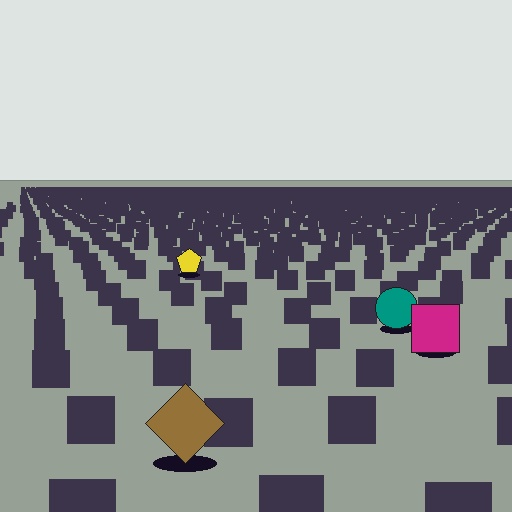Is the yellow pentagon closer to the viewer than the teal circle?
No. The teal circle is closer — you can tell from the texture gradient: the ground texture is coarser near it.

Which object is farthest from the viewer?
The yellow pentagon is farthest from the viewer. It appears smaller and the ground texture around it is denser.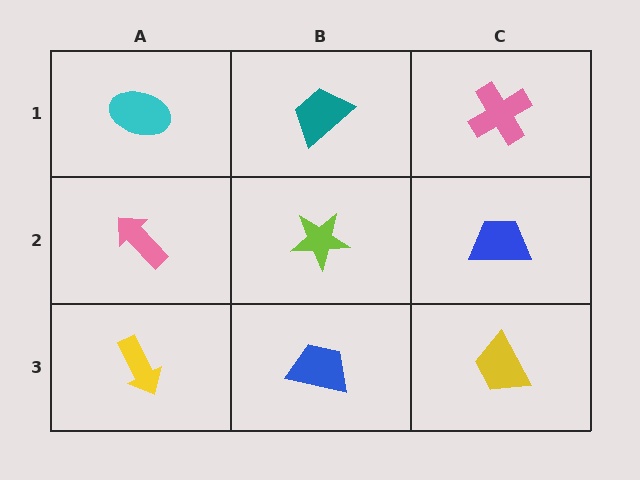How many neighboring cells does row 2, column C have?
3.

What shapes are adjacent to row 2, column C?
A pink cross (row 1, column C), a yellow trapezoid (row 3, column C), a lime star (row 2, column B).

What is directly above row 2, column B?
A teal trapezoid.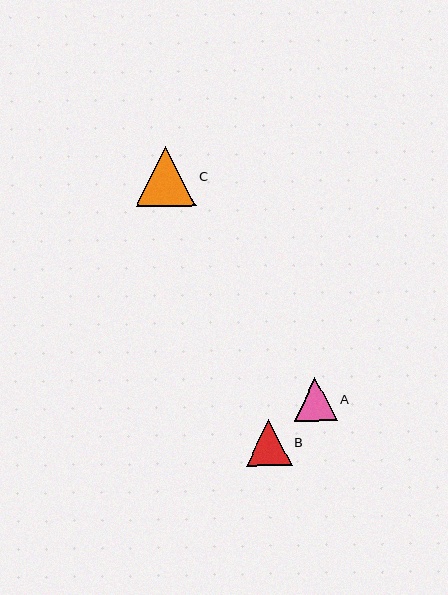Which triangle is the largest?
Triangle C is the largest with a size of approximately 60 pixels.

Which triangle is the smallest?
Triangle A is the smallest with a size of approximately 43 pixels.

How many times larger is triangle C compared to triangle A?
Triangle C is approximately 1.4 times the size of triangle A.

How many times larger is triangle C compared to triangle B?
Triangle C is approximately 1.3 times the size of triangle B.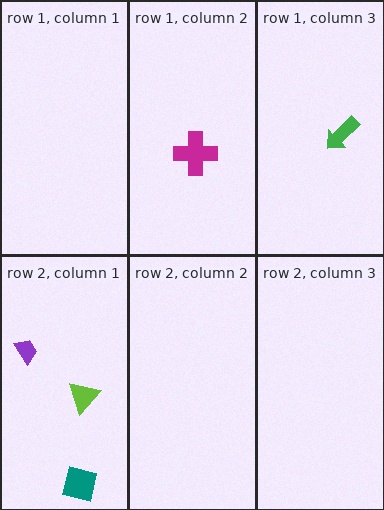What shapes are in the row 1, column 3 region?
The green arrow.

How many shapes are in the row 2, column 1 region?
3.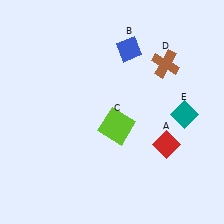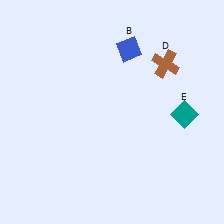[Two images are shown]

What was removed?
The lime square (C), the red diamond (A) were removed in Image 2.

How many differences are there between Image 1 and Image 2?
There are 2 differences between the two images.